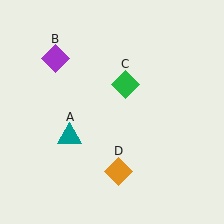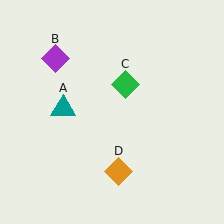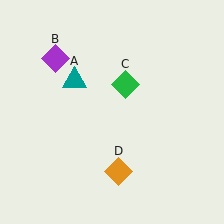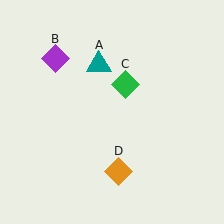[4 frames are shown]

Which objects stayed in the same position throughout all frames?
Purple diamond (object B) and green diamond (object C) and orange diamond (object D) remained stationary.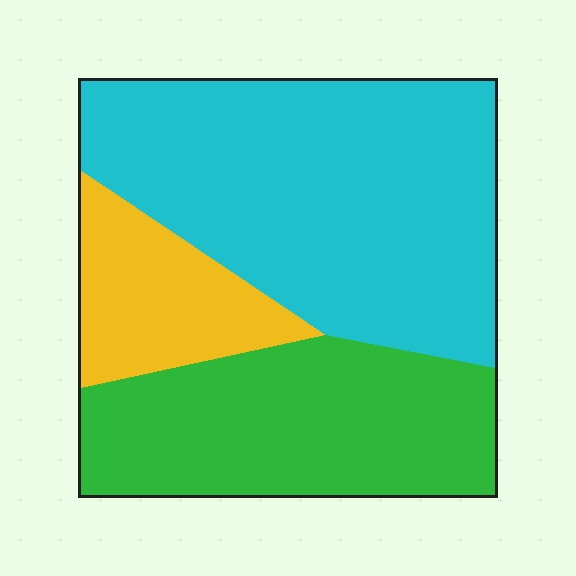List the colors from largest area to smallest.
From largest to smallest: cyan, green, yellow.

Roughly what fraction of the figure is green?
Green covers 33% of the figure.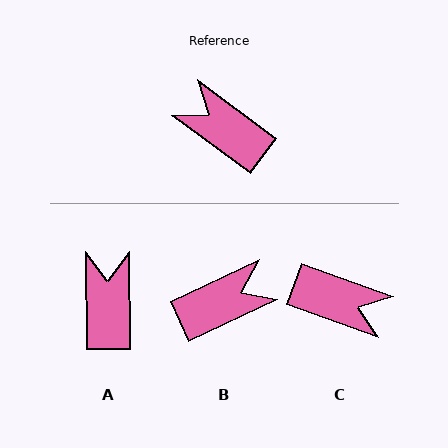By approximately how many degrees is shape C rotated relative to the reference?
Approximately 163 degrees clockwise.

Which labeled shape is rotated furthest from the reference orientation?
C, about 163 degrees away.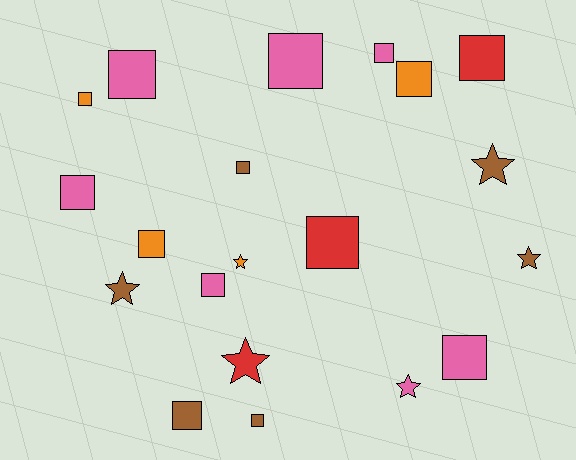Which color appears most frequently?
Pink, with 7 objects.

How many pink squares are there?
There are 6 pink squares.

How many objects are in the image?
There are 20 objects.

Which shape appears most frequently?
Square, with 14 objects.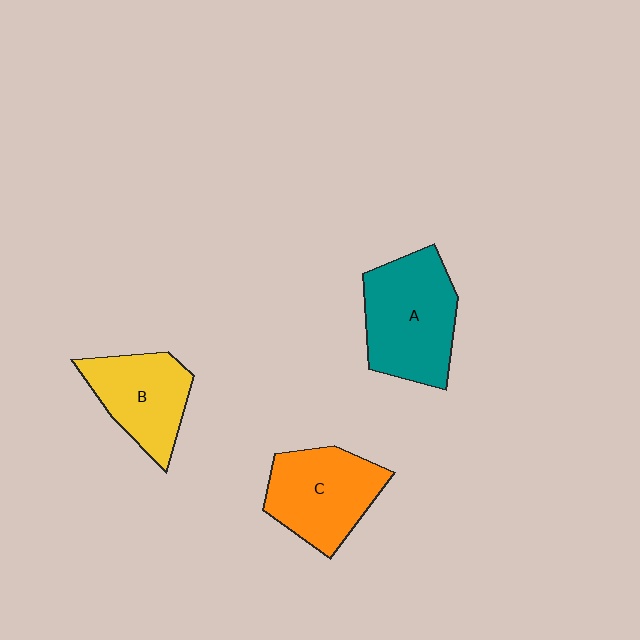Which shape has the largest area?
Shape A (teal).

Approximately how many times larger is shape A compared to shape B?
Approximately 1.3 times.